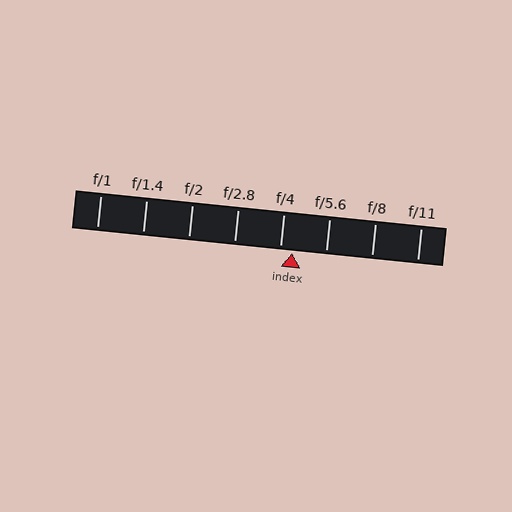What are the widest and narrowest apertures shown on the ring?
The widest aperture shown is f/1 and the narrowest is f/11.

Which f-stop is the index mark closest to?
The index mark is closest to f/4.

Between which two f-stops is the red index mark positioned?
The index mark is between f/4 and f/5.6.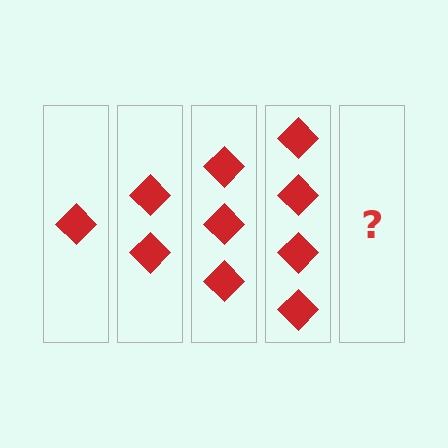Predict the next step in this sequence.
The next step is 5 diamonds.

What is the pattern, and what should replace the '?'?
The pattern is that each step adds one more diamond. The '?' should be 5 diamonds.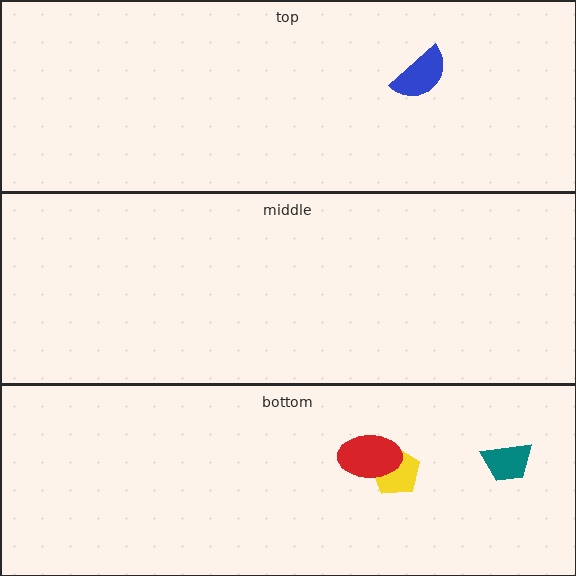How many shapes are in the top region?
1.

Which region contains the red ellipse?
The bottom region.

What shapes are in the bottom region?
The yellow pentagon, the red ellipse, the teal trapezoid.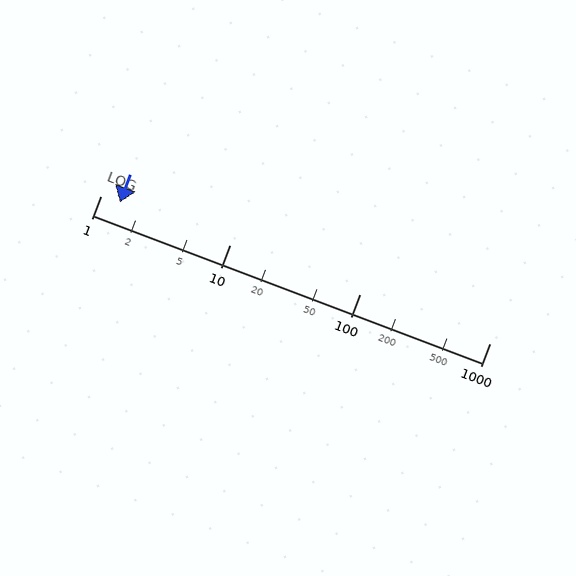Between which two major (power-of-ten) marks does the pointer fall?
The pointer is between 1 and 10.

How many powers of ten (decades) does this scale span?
The scale spans 3 decades, from 1 to 1000.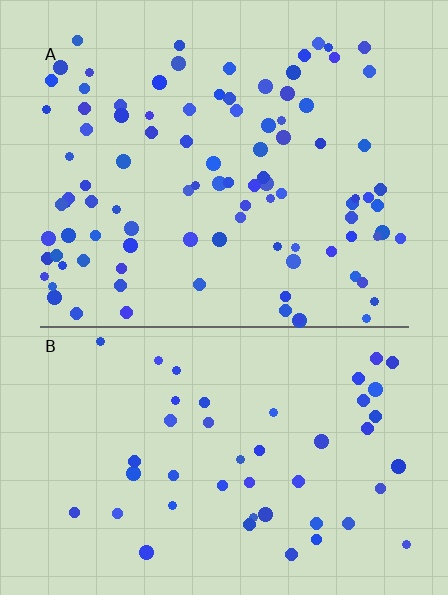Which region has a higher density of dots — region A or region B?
A (the top).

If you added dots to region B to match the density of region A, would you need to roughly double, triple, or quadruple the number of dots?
Approximately double.